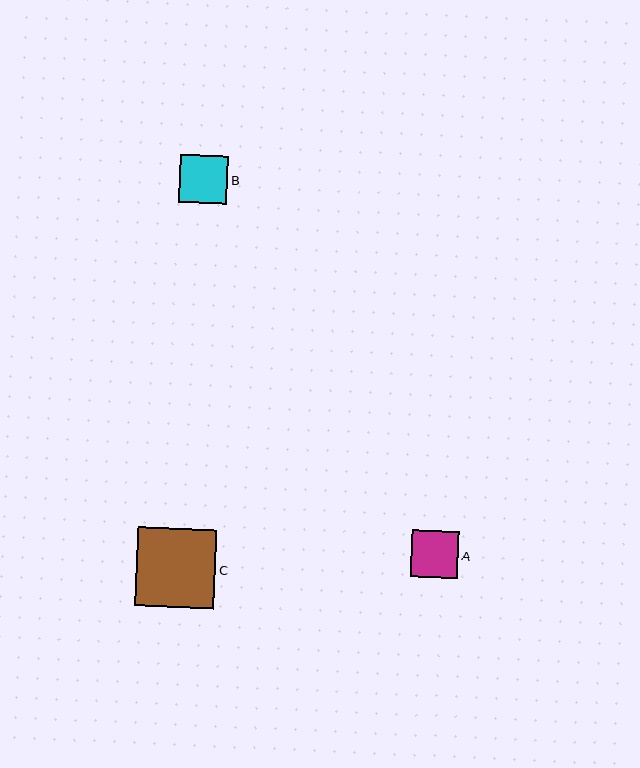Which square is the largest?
Square C is the largest with a size of approximately 79 pixels.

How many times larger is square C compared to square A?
Square C is approximately 1.7 times the size of square A.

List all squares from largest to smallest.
From largest to smallest: C, B, A.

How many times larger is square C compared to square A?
Square C is approximately 1.7 times the size of square A.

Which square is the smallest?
Square A is the smallest with a size of approximately 47 pixels.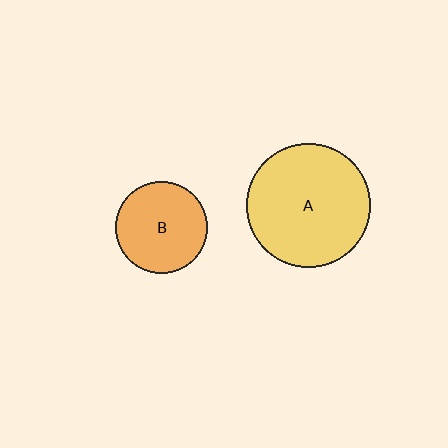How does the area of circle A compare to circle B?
Approximately 1.8 times.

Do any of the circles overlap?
No, none of the circles overlap.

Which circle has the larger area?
Circle A (yellow).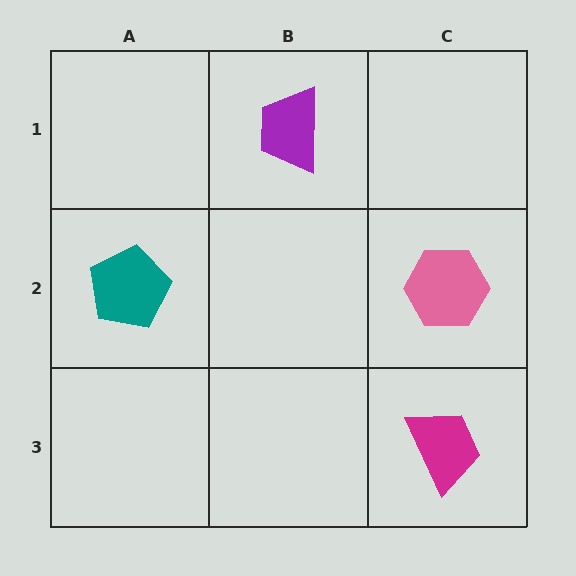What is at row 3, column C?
A magenta trapezoid.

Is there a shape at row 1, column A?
No, that cell is empty.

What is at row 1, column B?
A purple trapezoid.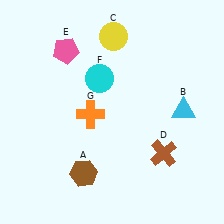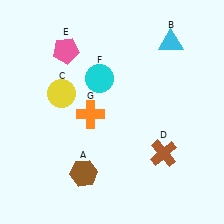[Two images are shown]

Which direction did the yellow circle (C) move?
The yellow circle (C) moved down.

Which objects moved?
The objects that moved are: the cyan triangle (B), the yellow circle (C).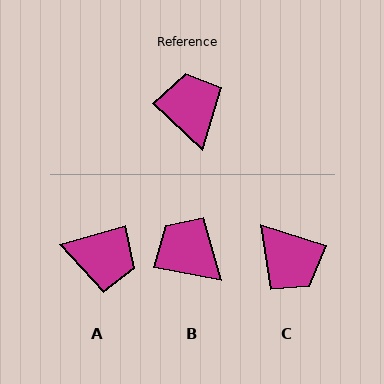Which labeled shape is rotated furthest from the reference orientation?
C, about 154 degrees away.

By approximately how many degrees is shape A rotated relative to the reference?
Approximately 120 degrees clockwise.